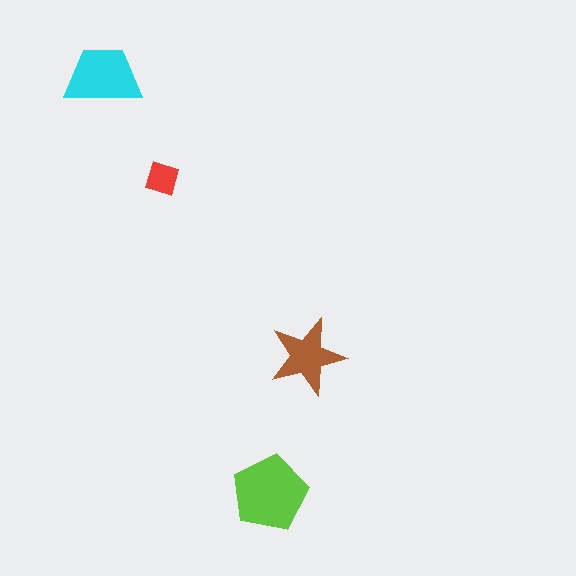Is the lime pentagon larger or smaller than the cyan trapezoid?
Larger.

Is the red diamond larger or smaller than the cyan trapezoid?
Smaller.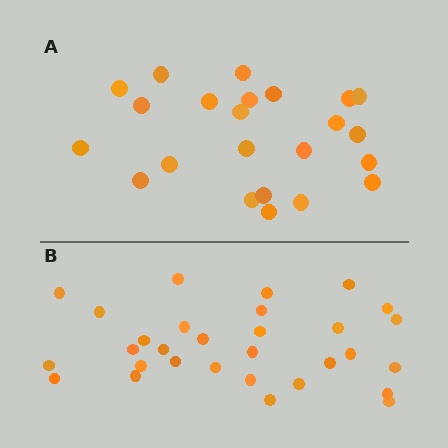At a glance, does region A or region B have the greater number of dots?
Region B (the bottom region) has more dots.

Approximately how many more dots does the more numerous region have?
Region B has roughly 8 or so more dots than region A.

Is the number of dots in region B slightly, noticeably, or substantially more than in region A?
Region B has noticeably more, but not dramatically so. The ratio is roughly 1.3 to 1.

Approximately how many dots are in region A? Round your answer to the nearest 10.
About 20 dots. (The exact count is 23, which rounds to 20.)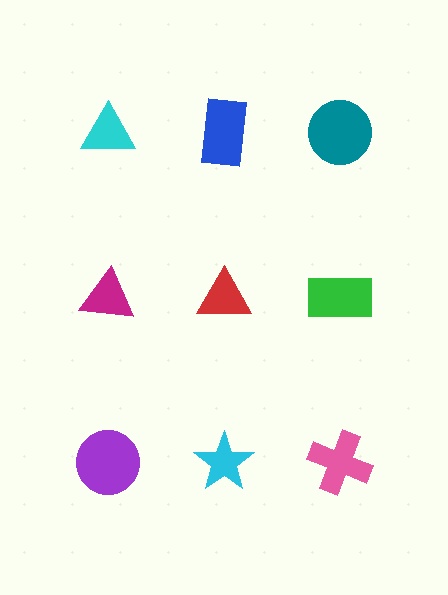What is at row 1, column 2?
A blue rectangle.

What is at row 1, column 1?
A cyan triangle.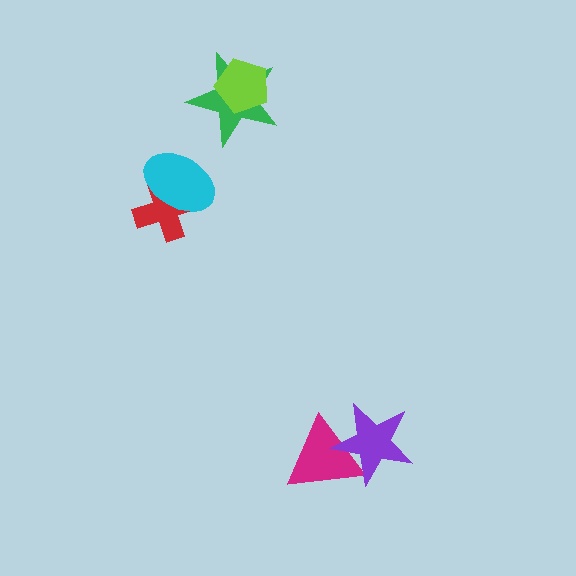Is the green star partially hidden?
Yes, it is partially covered by another shape.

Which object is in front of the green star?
The lime pentagon is in front of the green star.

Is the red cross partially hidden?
Yes, it is partially covered by another shape.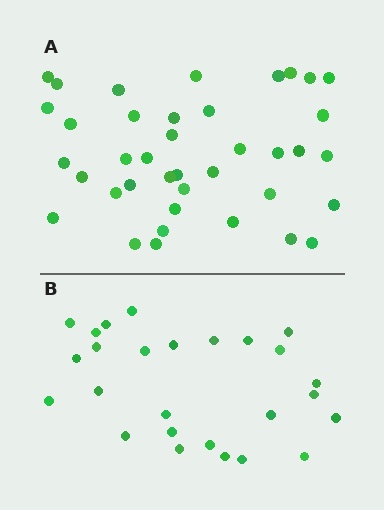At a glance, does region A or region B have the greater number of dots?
Region A (the top region) has more dots.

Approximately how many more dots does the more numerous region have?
Region A has approximately 15 more dots than region B.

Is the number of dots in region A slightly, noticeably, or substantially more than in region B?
Region A has substantially more. The ratio is roughly 1.5 to 1.